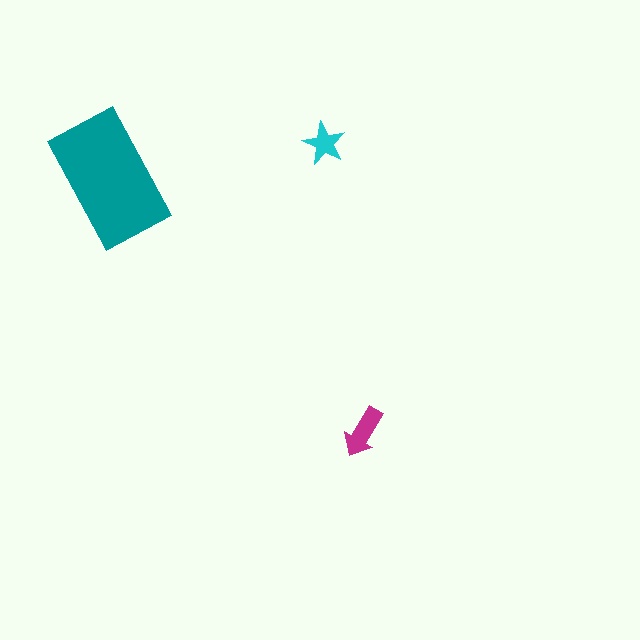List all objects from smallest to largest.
The cyan star, the magenta arrow, the teal rectangle.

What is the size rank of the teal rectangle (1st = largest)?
1st.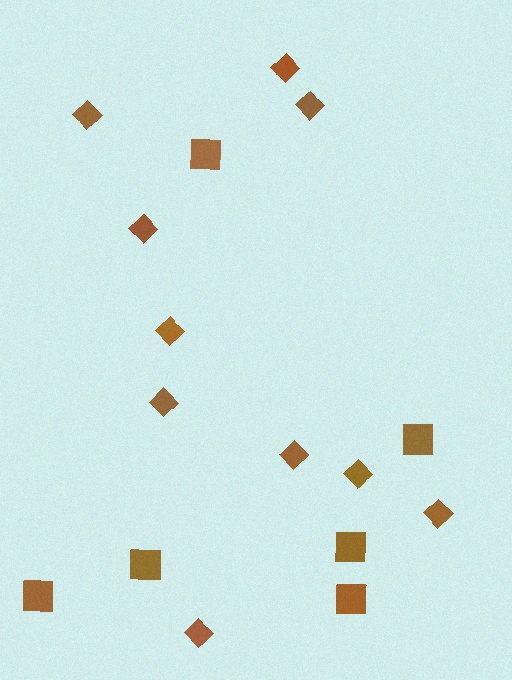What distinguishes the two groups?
There are 2 groups: one group of squares (6) and one group of diamonds (10).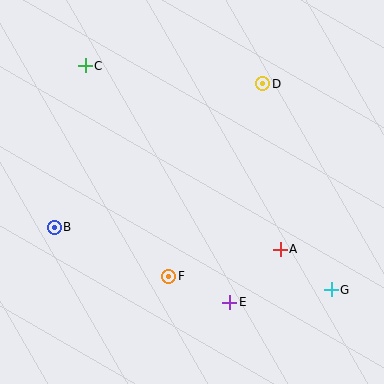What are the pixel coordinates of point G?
Point G is at (331, 290).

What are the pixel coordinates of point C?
Point C is at (85, 66).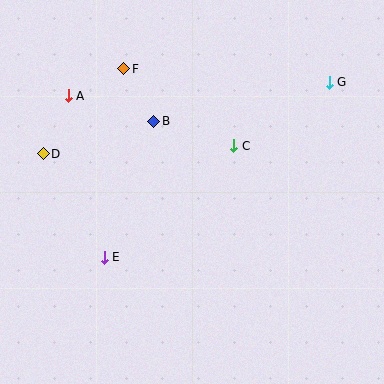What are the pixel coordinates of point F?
Point F is at (124, 69).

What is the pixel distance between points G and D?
The distance between G and D is 295 pixels.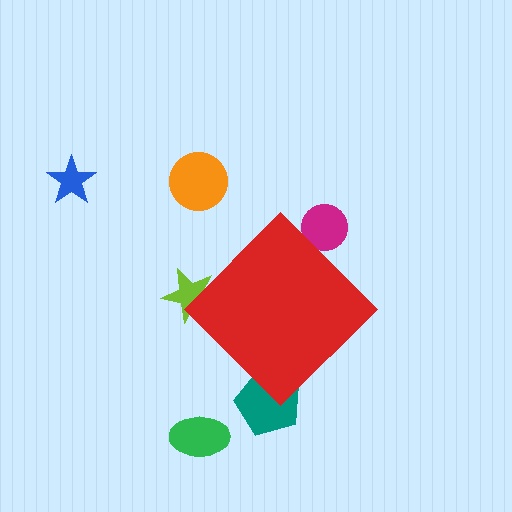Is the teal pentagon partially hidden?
Yes, the teal pentagon is partially hidden behind the red diamond.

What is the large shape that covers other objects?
A red diamond.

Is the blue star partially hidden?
No, the blue star is fully visible.